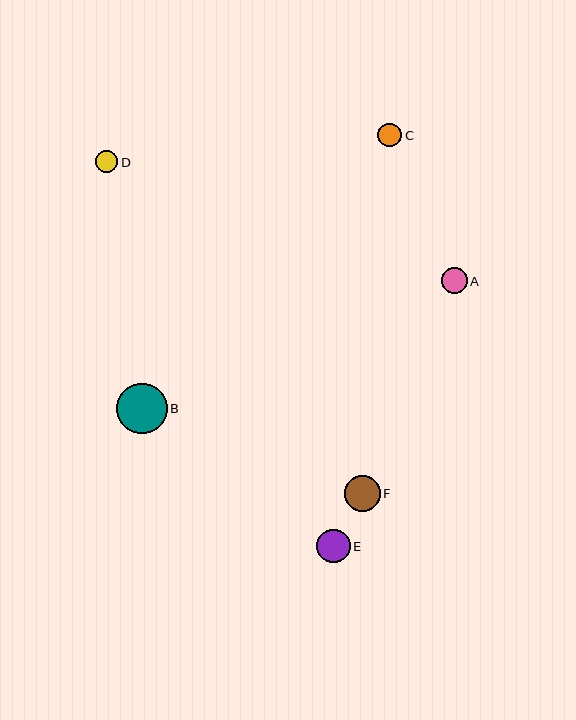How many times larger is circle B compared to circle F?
Circle B is approximately 1.4 times the size of circle F.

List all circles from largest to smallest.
From largest to smallest: B, F, E, A, C, D.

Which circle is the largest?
Circle B is the largest with a size of approximately 50 pixels.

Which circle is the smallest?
Circle D is the smallest with a size of approximately 22 pixels.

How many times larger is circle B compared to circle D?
Circle B is approximately 2.3 times the size of circle D.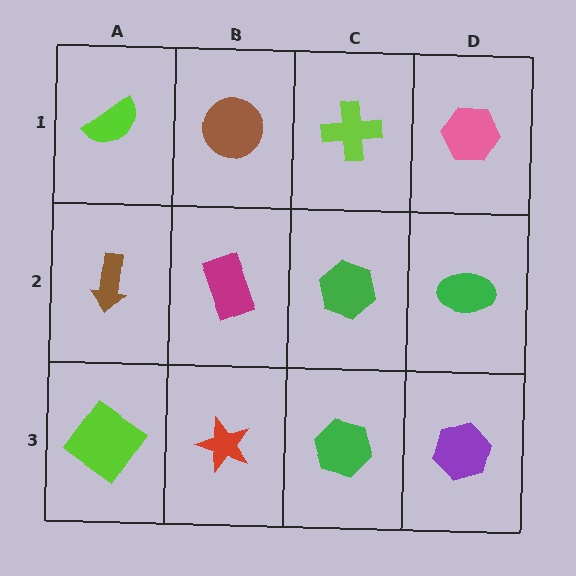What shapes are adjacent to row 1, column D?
A green ellipse (row 2, column D), a lime cross (row 1, column C).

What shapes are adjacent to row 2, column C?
A lime cross (row 1, column C), a green hexagon (row 3, column C), a magenta rectangle (row 2, column B), a green ellipse (row 2, column D).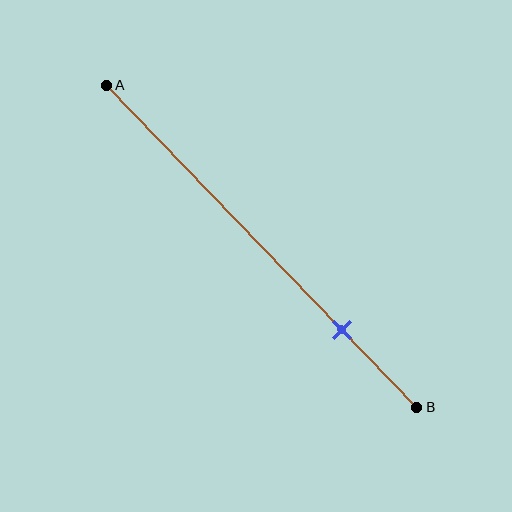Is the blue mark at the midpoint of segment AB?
No, the mark is at about 75% from A, not at the 50% midpoint.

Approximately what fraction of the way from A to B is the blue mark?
The blue mark is approximately 75% of the way from A to B.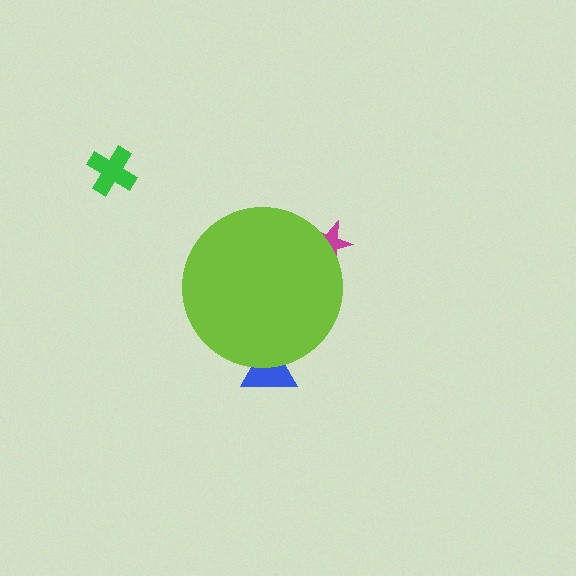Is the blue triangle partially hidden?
Yes, the blue triangle is partially hidden behind the lime circle.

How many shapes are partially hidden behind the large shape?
2 shapes are partially hidden.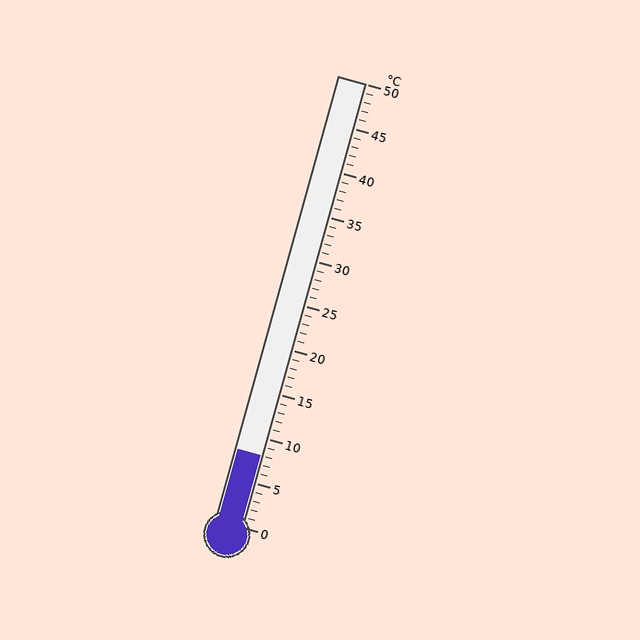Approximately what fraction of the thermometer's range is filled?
The thermometer is filled to approximately 15% of its range.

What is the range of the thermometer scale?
The thermometer scale ranges from 0°C to 50°C.